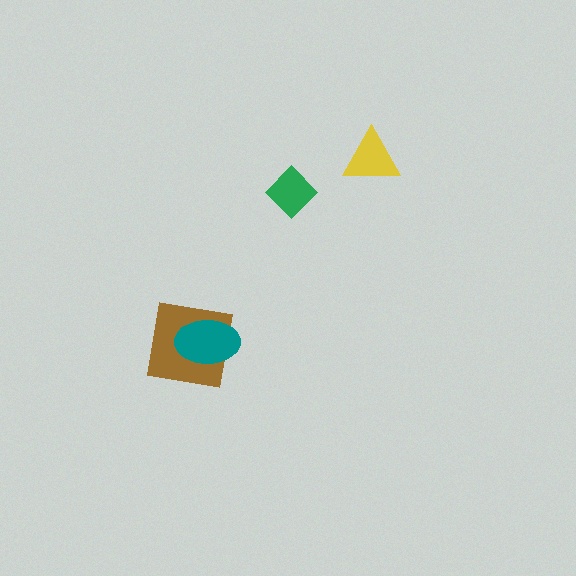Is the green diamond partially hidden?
No, no other shape covers it.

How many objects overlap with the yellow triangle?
0 objects overlap with the yellow triangle.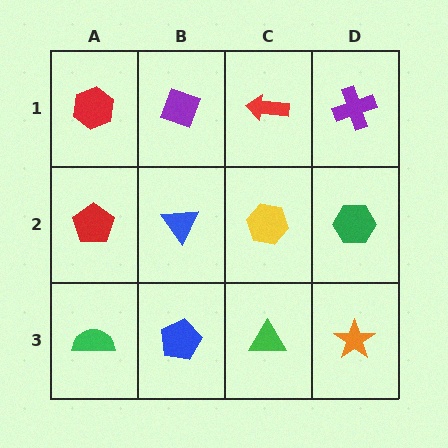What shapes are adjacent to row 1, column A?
A red pentagon (row 2, column A), a purple diamond (row 1, column B).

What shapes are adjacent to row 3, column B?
A blue triangle (row 2, column B), a green semicircle (row 3, column A), a green triangle (row 3, column C).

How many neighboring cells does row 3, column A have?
2.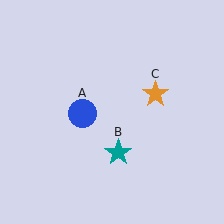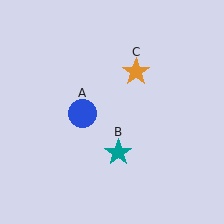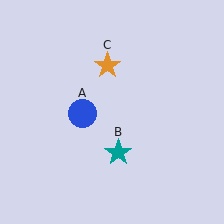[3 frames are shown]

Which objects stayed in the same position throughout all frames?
Blue circle (object A) and teal star (object B) remained stationary.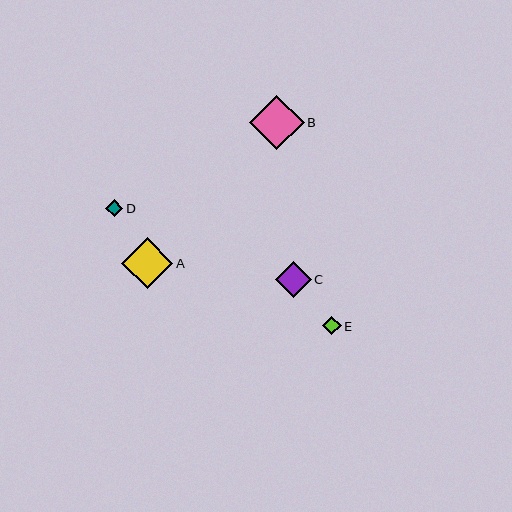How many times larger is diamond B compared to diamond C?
Diamond B is approximately 1.5 times the size of diamond C.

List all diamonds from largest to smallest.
From largest to smallest: B, A, C, E, D.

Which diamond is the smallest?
Diamond D is the smallest with a size of approximately 17 pixels.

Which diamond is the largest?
Diamond B is the largest with a size of approximately 54 pixels.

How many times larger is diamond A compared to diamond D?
Diamond A is approximately 3.0 times the size of diamond D.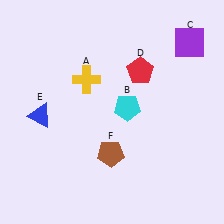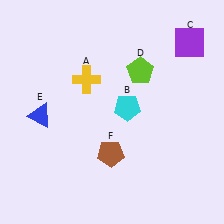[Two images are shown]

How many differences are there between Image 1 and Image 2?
There is 1 difference between the two images.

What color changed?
The pentagon (D) changed from red in Image 1 to lime in Image 2.